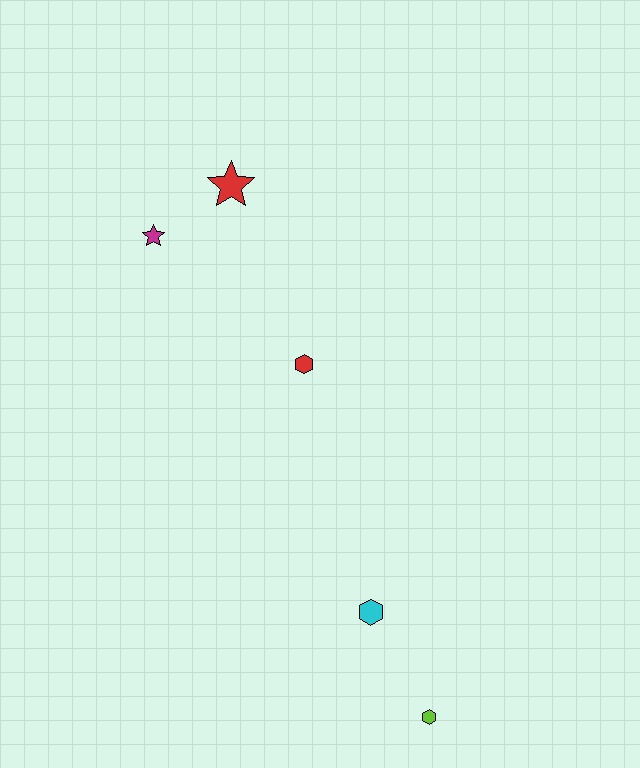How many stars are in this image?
There are 2 stars.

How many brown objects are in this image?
There are no brown objects.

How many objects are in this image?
There are 5 objects.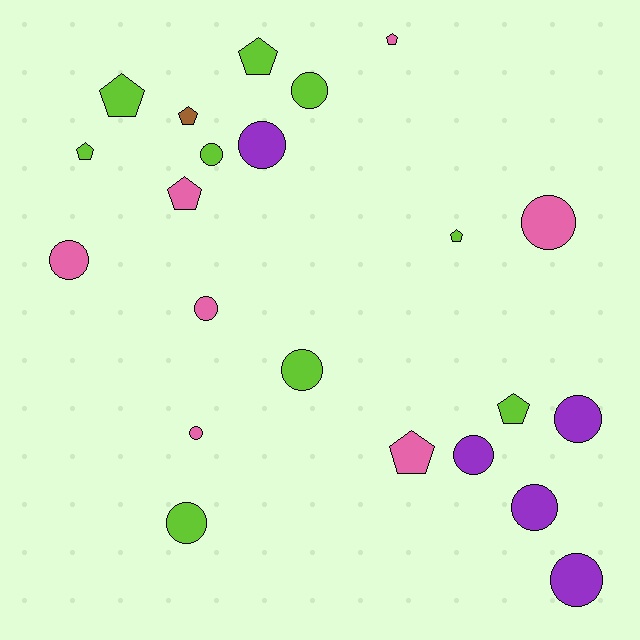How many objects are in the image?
There are 22 objects.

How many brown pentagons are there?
There is 1 brown pentagon.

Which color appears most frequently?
Lime, with 9 objects.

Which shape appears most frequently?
Circle, with 13 objects.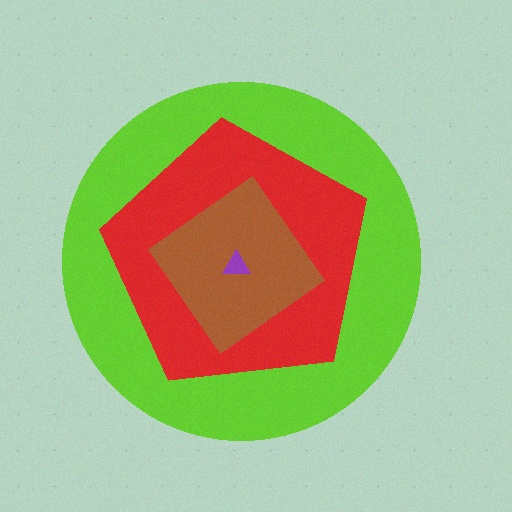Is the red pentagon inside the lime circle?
Yes.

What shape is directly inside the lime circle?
The red pentagon.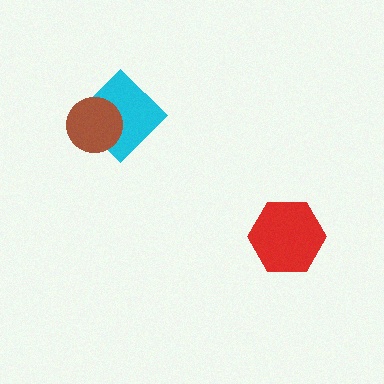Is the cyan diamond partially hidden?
Yes, it is partially covered by another shape.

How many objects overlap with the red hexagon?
0 objects overlap with the red hexagon.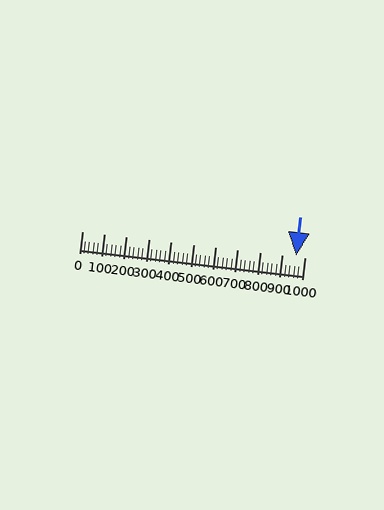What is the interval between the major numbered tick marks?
The major tick marks are spaced 100 units apart.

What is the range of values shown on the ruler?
The ruler shows values from 0 to 1000.